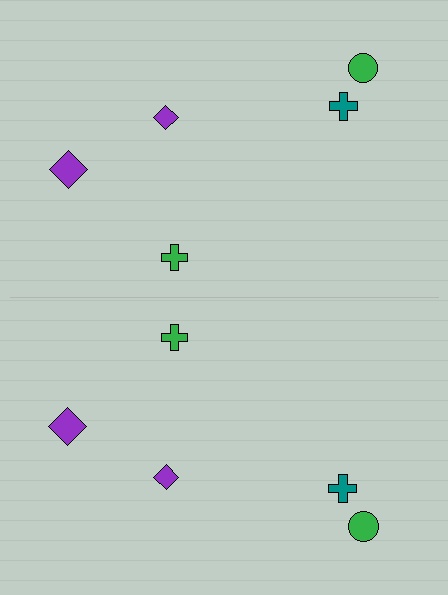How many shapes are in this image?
There are 10 shapes in this image.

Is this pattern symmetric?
Yes, this pattern has bilateral (reflection) symmetry.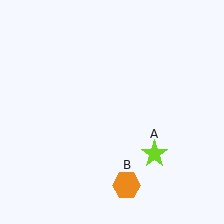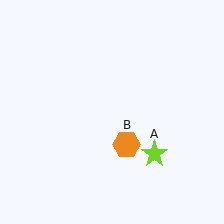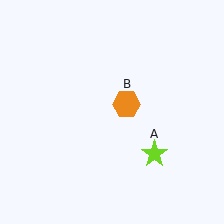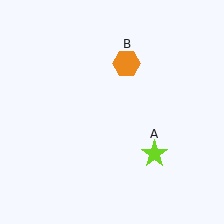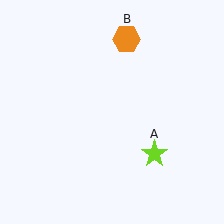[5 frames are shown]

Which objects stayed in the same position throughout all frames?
Lime star (object A) remained stationary.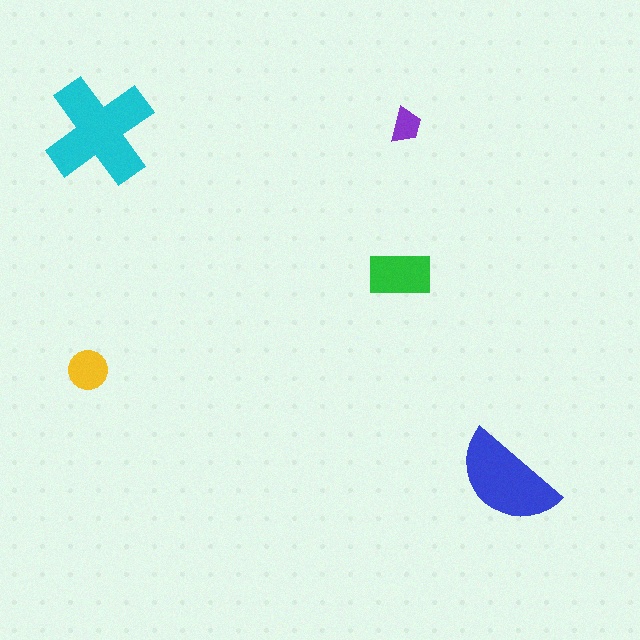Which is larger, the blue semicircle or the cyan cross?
The cyan cross.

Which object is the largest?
The cyan cross.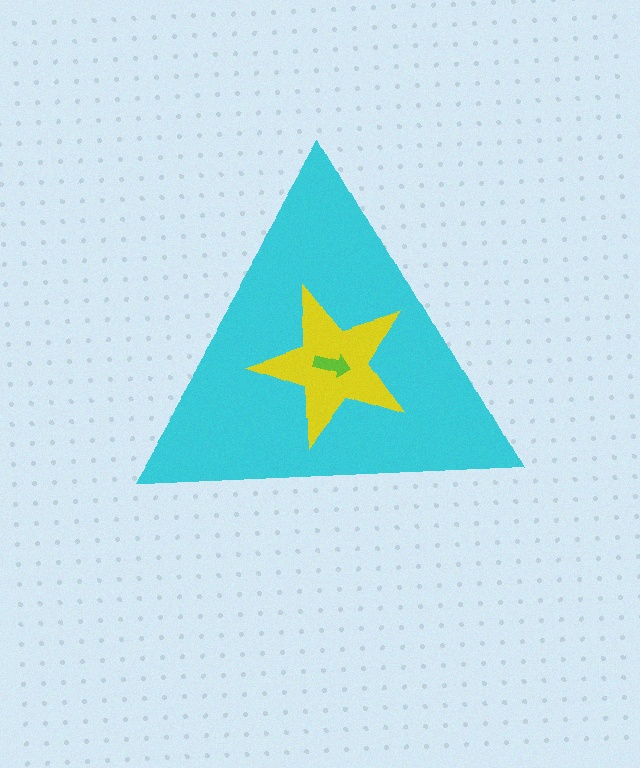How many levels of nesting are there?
3.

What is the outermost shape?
The cyan triangle.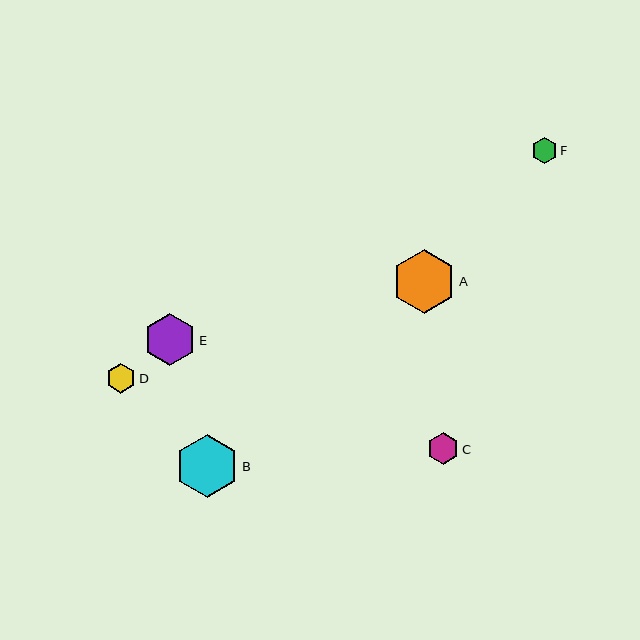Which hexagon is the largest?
Hexagon A is the largest with a size of approximately 64 pixels.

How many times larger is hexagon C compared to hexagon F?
Hexagon C is approximately 1.2 times the size of hexagon F.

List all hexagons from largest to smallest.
From largest to smallest: A, B, E, C, D, F.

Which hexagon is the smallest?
Hexagon F is the smallest with a size of approximately 26 pixels.